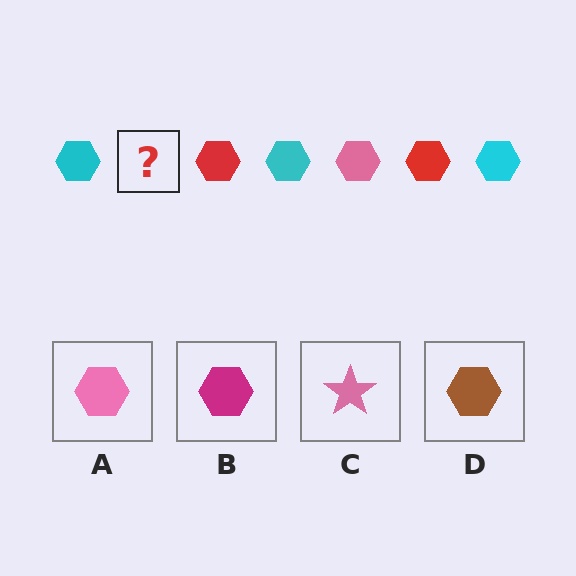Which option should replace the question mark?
Option A.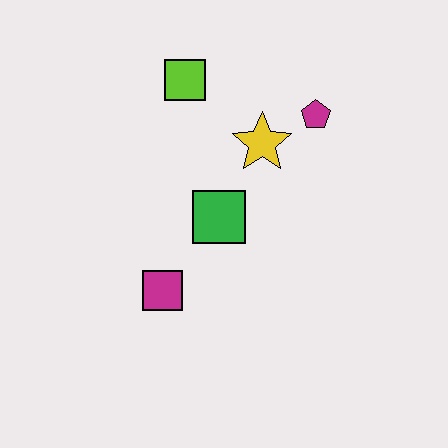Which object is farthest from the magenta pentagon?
The magenta square is farthest from the magenta pentagon.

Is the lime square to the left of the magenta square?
No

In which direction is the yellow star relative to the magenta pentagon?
The yellow star is to the left of the magenta pentagon.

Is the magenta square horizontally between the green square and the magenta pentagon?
No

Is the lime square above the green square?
Yes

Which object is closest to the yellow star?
The magenta pentagon is closest to the yellow star.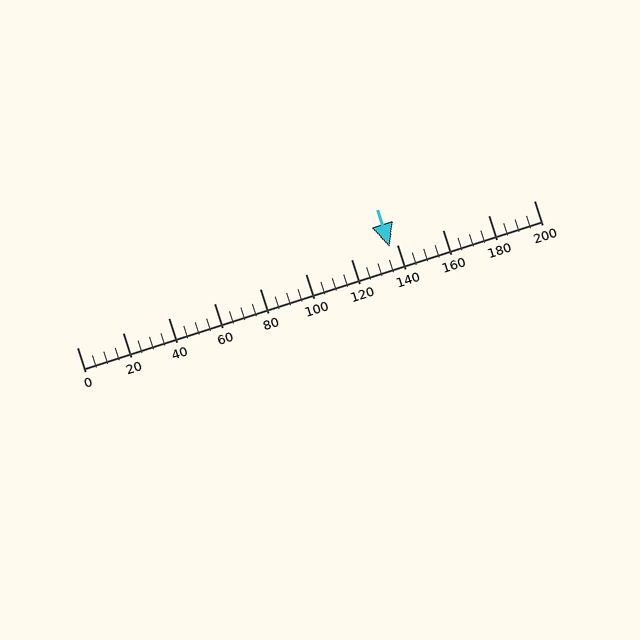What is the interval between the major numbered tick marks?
The major tick marks are spaced 20 units apart.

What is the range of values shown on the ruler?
The ruler shows values from 0 to 200.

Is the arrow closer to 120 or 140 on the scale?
The arrow is closer to 140.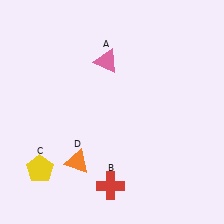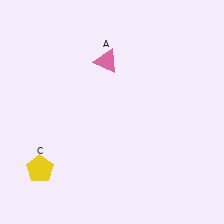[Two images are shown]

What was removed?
The orange triangle (D), the red cross (B) were removed in Image 2.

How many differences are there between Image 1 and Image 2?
There are 2 differences between the two images.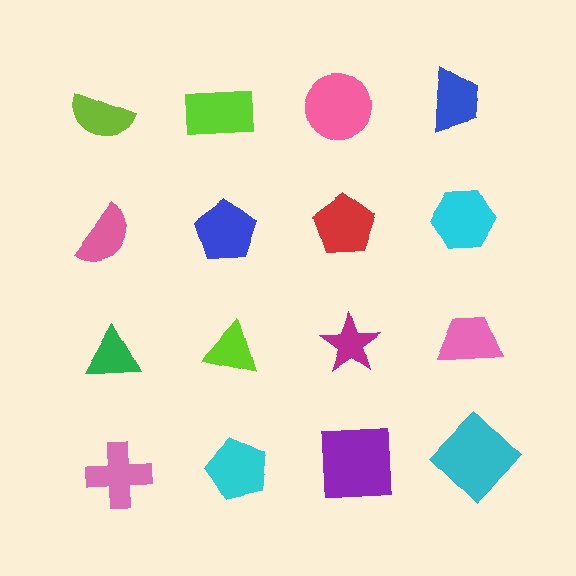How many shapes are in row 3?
4 shapes.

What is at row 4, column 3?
A purple square.